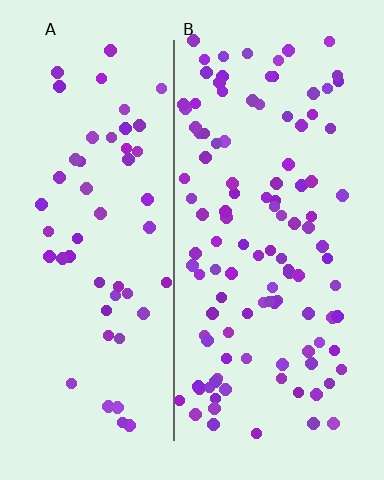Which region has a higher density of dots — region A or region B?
B (the right).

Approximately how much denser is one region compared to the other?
Approximately 2.1× — region B over region A.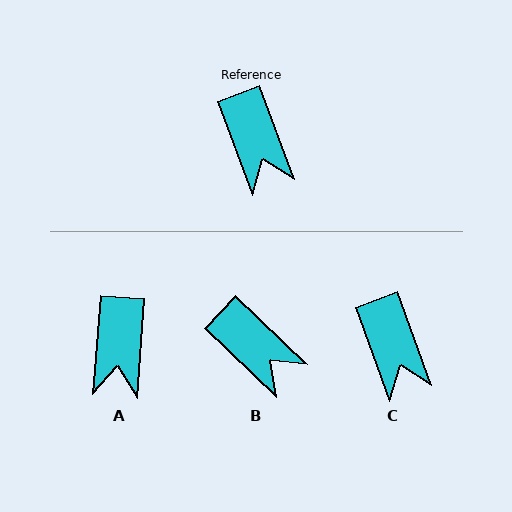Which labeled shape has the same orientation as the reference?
C.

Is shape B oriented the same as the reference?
No, it is off by about 26 degrees.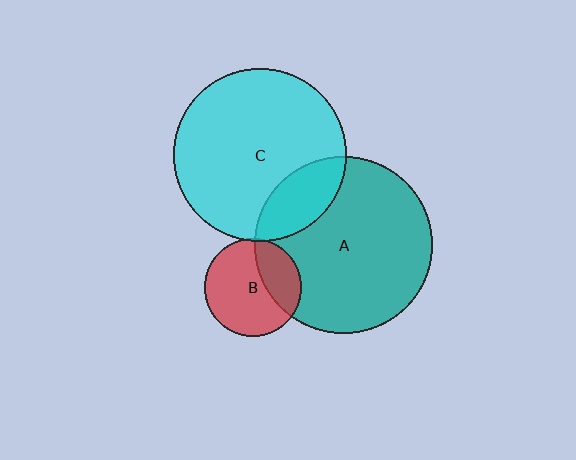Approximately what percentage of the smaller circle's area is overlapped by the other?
Approximately 30%.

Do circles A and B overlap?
Yes.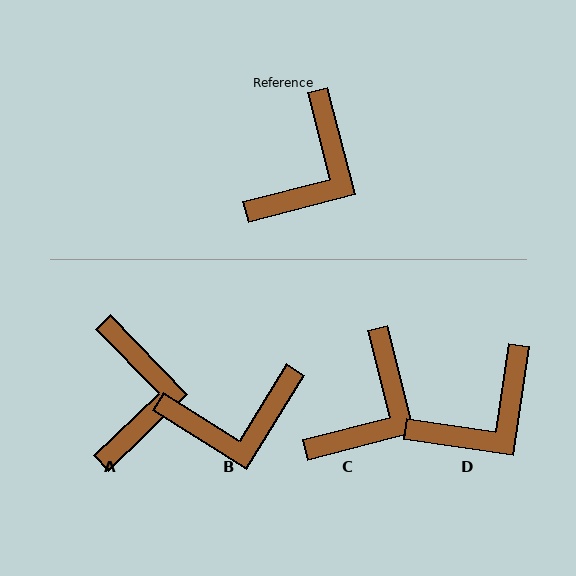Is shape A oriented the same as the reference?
No, it is off by about 30 degrees.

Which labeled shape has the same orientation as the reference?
C.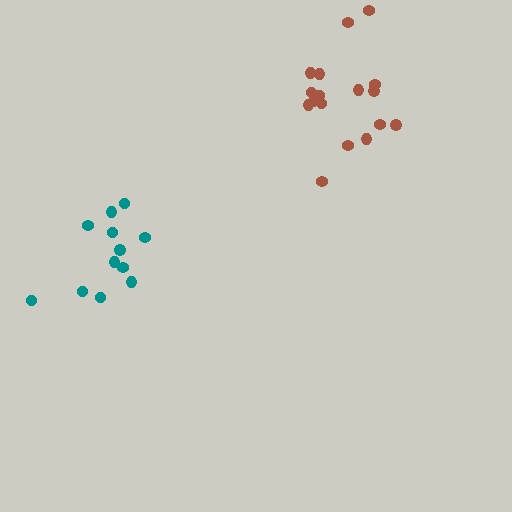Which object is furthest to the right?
The brown cluster is rightmost.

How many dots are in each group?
Group 1: 17 dots, Group 2: 12 dots (29 total).